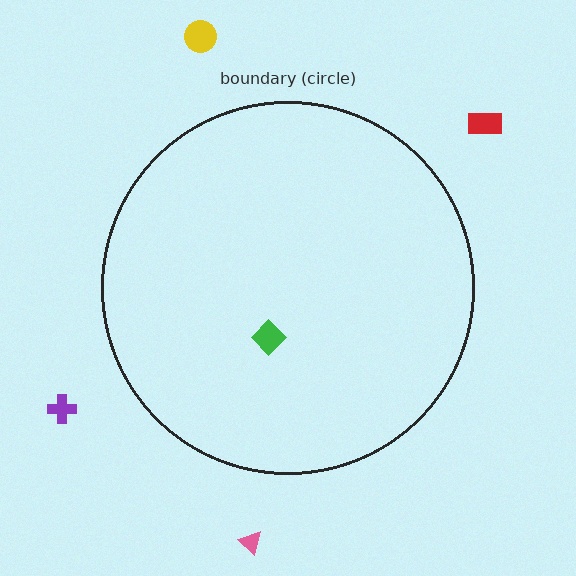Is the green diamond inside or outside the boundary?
Inside.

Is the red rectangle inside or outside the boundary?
Outside.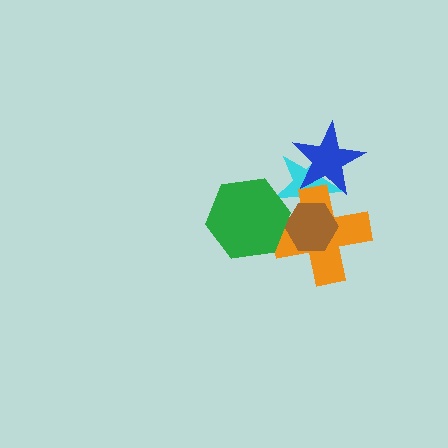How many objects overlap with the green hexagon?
2 objects overlap with the green hexagon.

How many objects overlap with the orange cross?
4 objects overlap with the orange cross.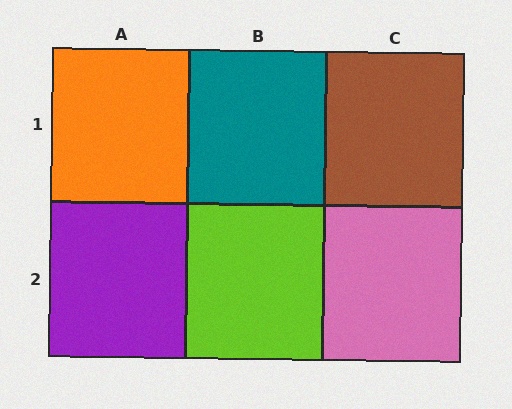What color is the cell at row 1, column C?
Brown.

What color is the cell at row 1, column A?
Orange.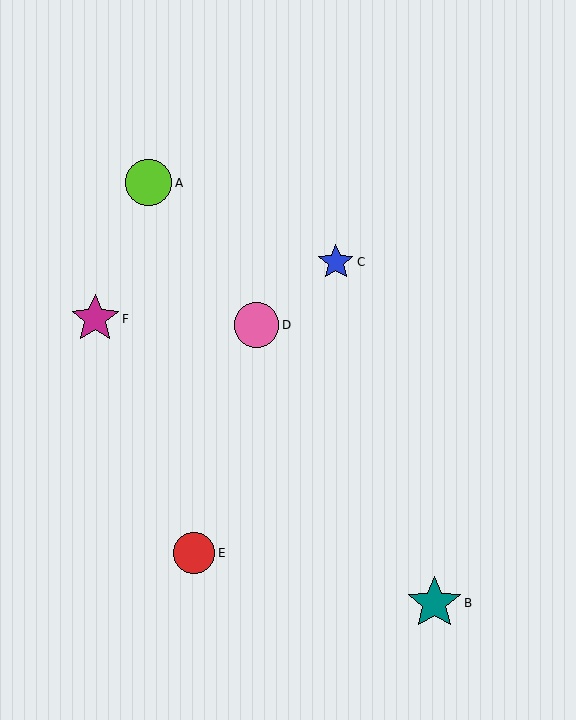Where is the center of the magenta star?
The center of the magenta star is at (95, 319).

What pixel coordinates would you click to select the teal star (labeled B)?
Click at (434, 603) to select the teal star B.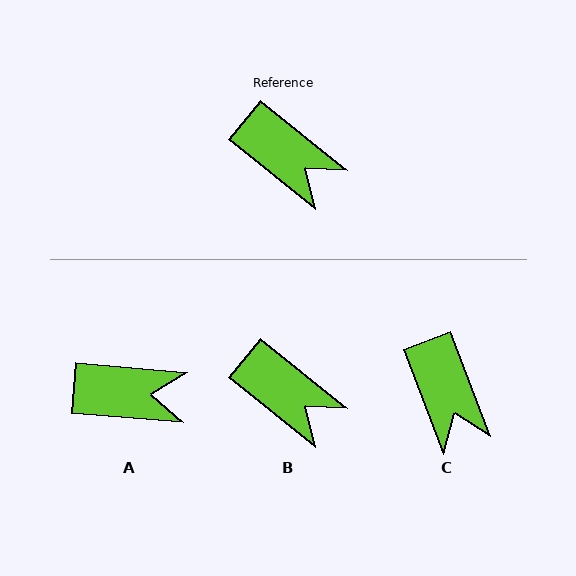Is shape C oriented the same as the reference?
No, it is off by about 30 degrees.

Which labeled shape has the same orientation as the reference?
B.